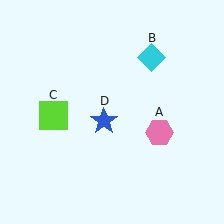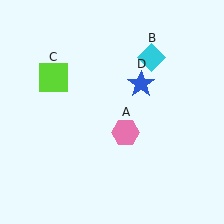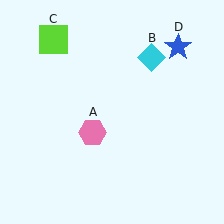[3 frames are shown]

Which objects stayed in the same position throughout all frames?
Cyan diamond (object B) remained stationary.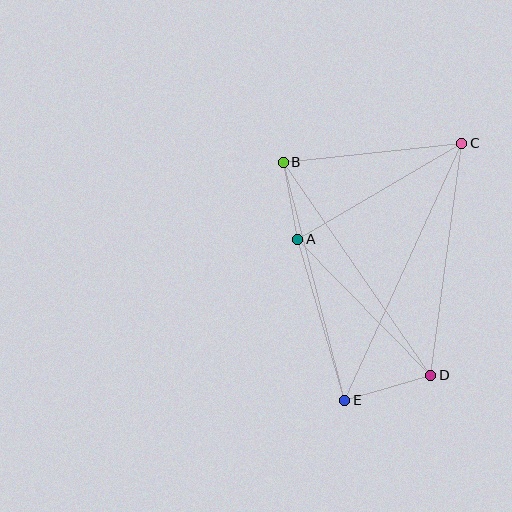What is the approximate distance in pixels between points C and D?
The distance between C and D is approximately 234 pixels.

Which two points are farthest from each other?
Points C and E are farthest from each other.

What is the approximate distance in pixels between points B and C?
The distance between B and C is approximately 179 pixels.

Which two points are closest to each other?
Points A and B are closest to each other.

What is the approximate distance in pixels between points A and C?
The distance between A and C is approximately 190 pixels.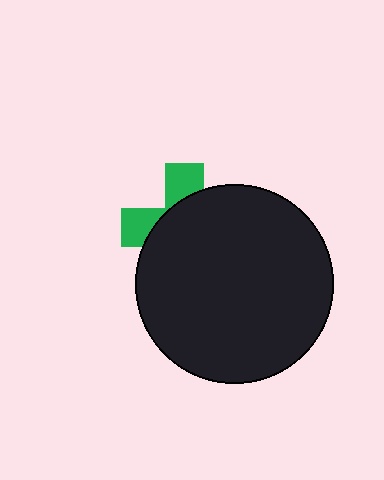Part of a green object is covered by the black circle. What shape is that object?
It is a cross.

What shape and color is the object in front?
The object in front is a black circle.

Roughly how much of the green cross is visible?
A small part of it is visible (roughly 31%).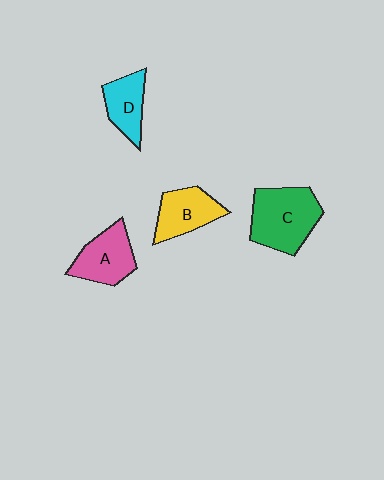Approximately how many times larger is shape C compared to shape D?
Approximately 1.7 times.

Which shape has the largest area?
Shape C (green).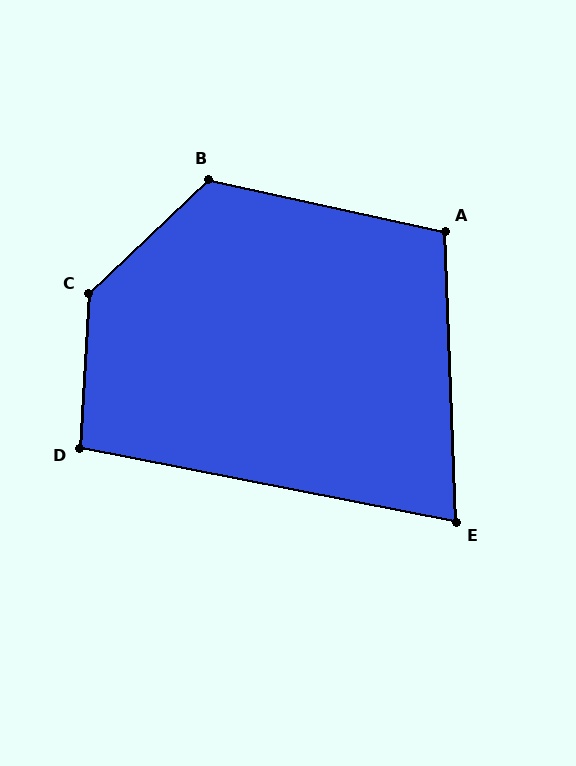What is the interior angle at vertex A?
Approximately 105 degrees (obtuse).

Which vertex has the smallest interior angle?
E, at approximately 77 degrees.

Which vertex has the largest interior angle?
C, at approximately 137 degrees.